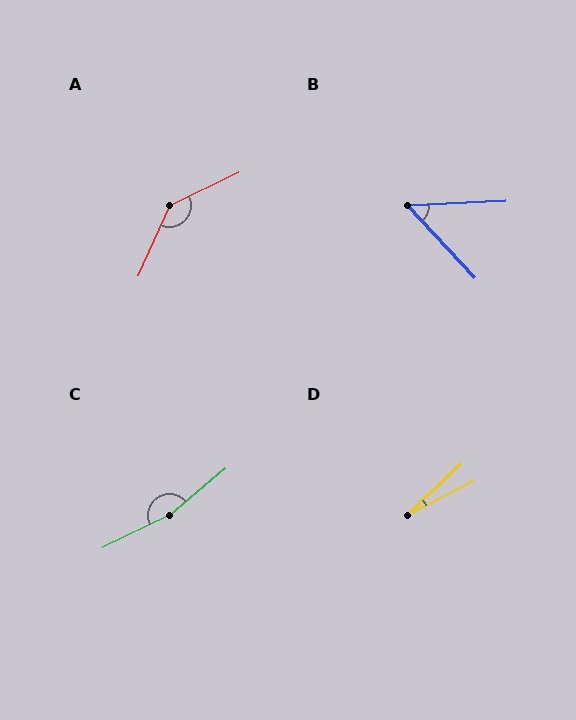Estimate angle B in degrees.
Approximately 50 degrees.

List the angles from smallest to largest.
D (17°), B (50°), A (140°), C (166°).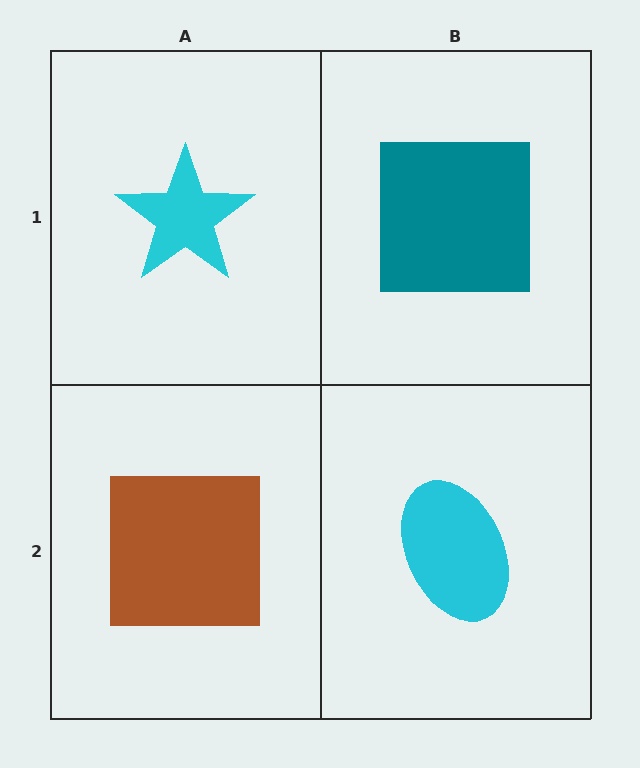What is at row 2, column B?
A cyan ellipse.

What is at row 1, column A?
A cyan star.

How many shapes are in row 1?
2 shapes.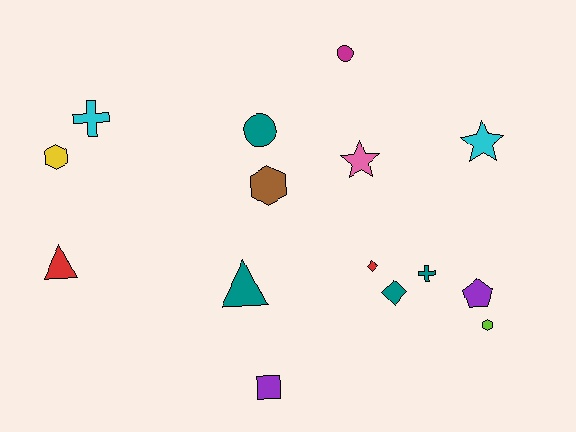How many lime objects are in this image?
There is 1 lime object.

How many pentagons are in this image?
There is 1 pentagon.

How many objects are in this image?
There are 15 objects.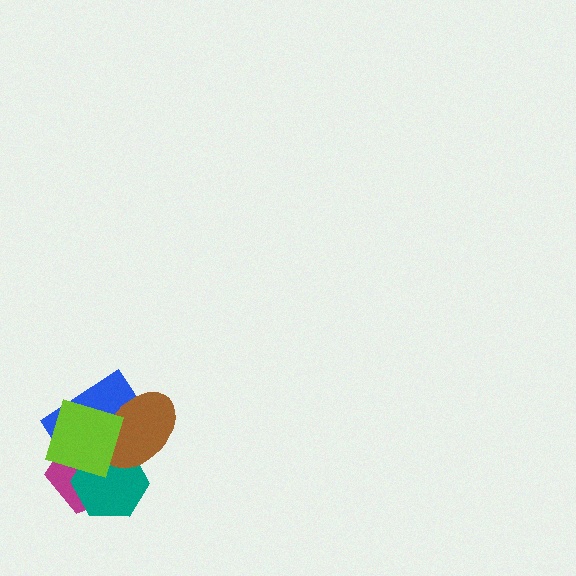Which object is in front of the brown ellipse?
The lime diamond is in front of the brown ellipse.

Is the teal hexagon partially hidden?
Yes, it is partially covered by another shape.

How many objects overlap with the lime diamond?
4 objects overlap with the lime diamond.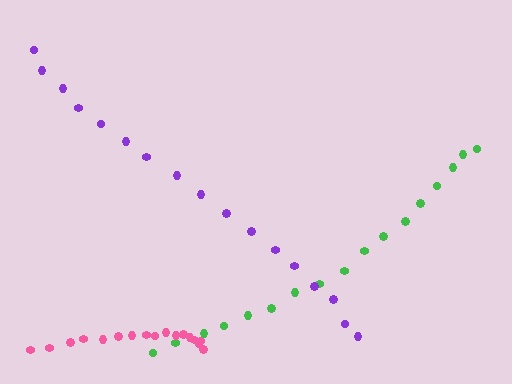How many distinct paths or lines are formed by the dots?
There are 3 distinct paths.